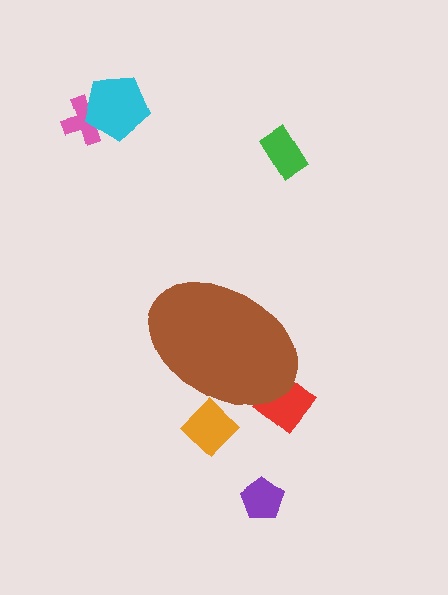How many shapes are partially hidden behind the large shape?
2 shapes are partially hidden.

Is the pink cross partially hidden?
No, the pink cross is fully visible.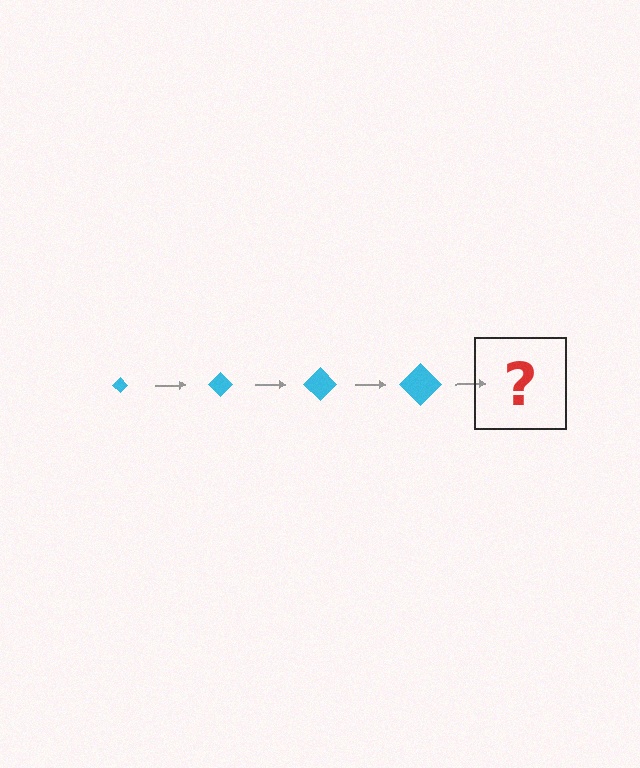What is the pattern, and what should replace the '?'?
The pattern is that the diamond gets progressively larger each step. The '?' should be a cyan diamond, larger than the previous one.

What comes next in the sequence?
The next element should be a cyan diamond, larger than the previous one.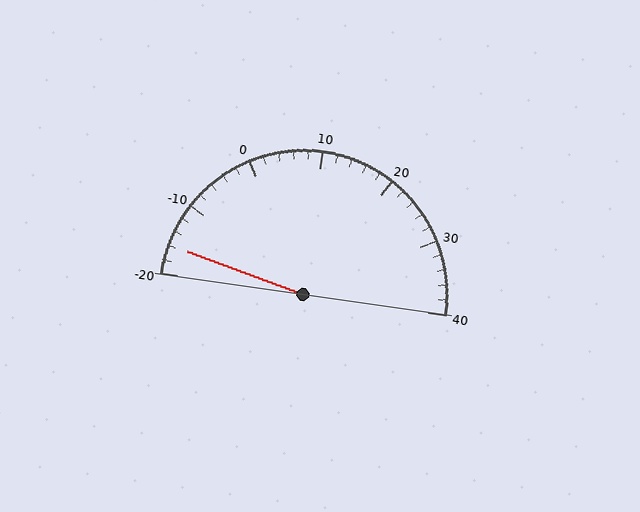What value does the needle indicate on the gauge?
The needle indicates approximately -16.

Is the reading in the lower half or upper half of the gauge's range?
The reading is in the lower half of the range (-20 to 40).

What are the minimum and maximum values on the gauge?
The gauge ranges from -20 to 40.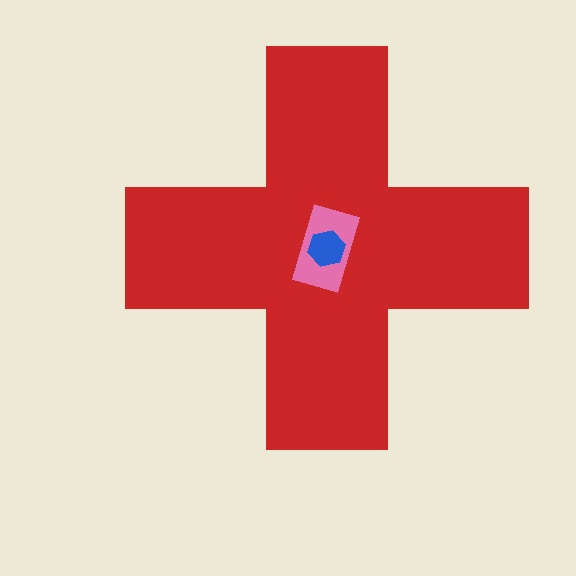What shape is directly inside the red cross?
The pink rectangle.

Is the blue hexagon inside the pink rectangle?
Yes.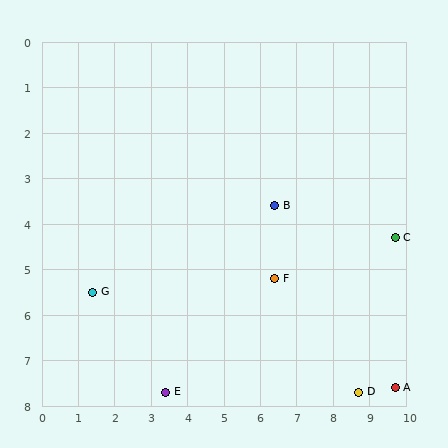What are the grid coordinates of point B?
Point B is at approximately (6.4, 3.6).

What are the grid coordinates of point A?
Point A is at approximately (9.7, 7.6).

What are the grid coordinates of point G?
Point G is at approximately (1.4, 5.5).